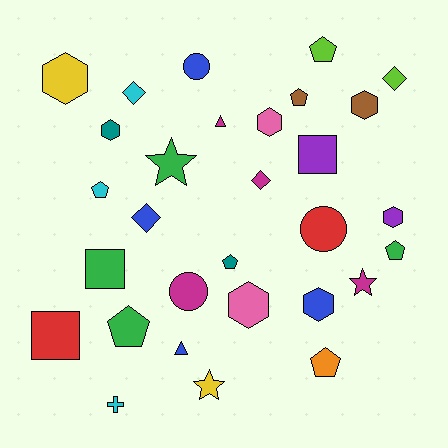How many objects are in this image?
There are 30 objects.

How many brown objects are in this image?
There are 2 brown objects.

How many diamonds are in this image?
There are 4 diamonds.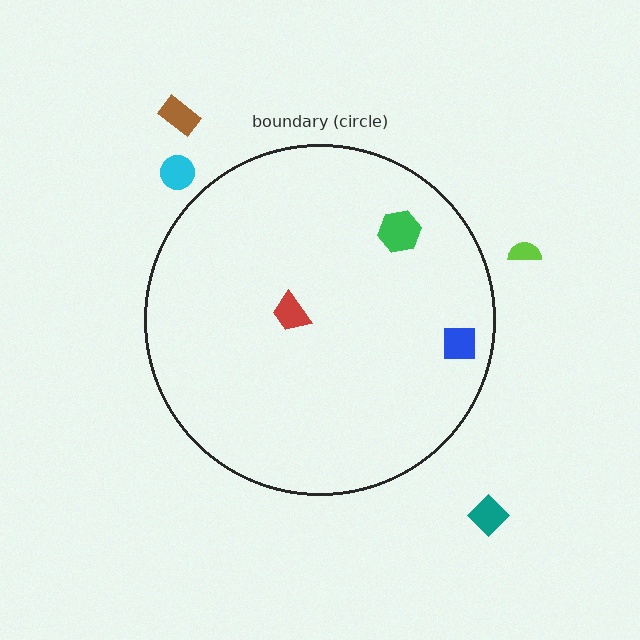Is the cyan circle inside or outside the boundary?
Outside.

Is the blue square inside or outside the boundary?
Inside.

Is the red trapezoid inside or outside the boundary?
Inside.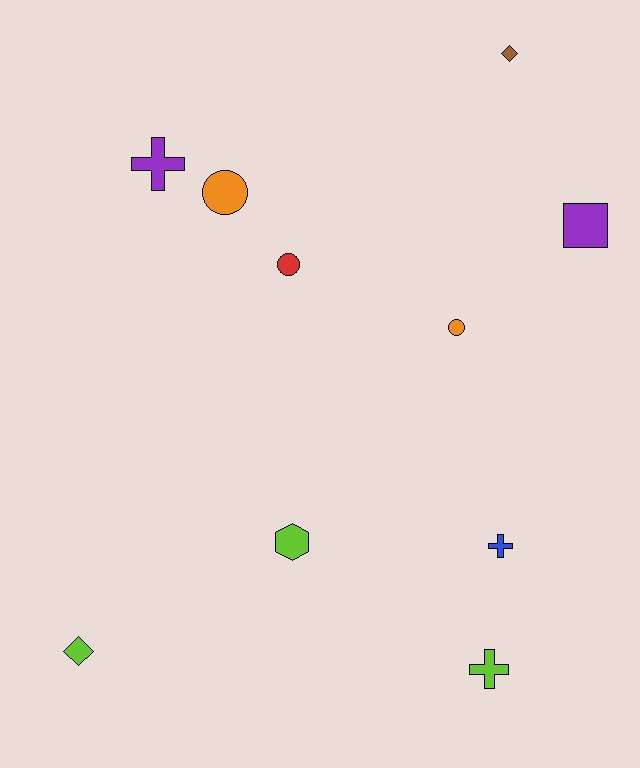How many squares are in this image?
There is 1 square.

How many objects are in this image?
There are 10 objects.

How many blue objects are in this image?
There is 1 blue object.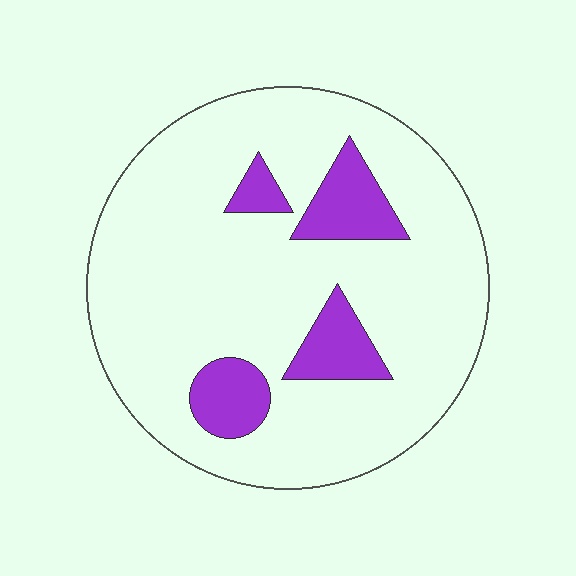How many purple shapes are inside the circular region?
4.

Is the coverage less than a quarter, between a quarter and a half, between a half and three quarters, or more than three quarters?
Less than a quarter.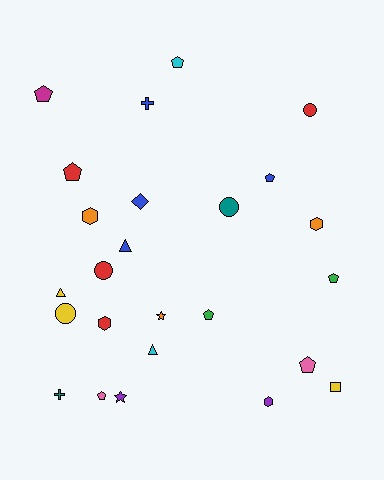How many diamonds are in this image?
There is 1 diamond.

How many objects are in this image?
There are 25 objects.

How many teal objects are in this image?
There are 2 teal objects.